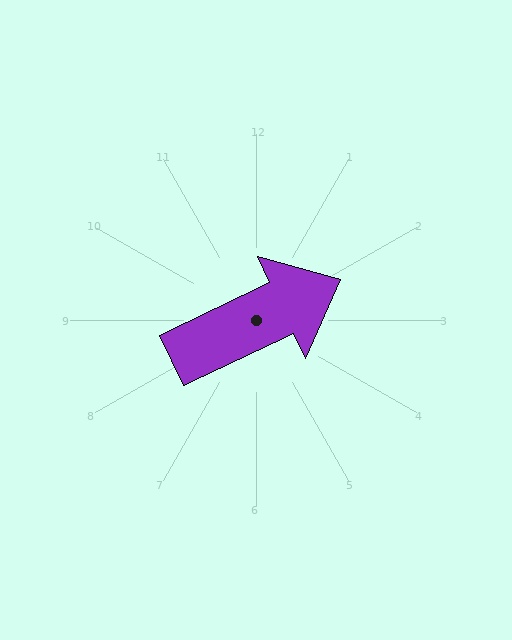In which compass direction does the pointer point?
Northeast.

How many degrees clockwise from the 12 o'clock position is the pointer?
Approximately 64 degrees.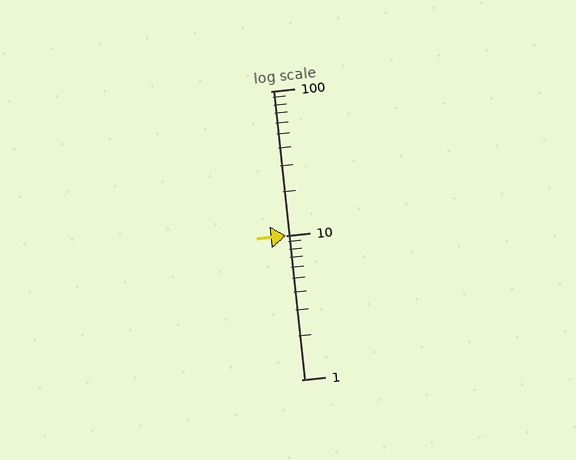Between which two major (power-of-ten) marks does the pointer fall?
The pointer is between 10 and 100.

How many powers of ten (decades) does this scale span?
The scale spans 2 decades, from 1 to 100.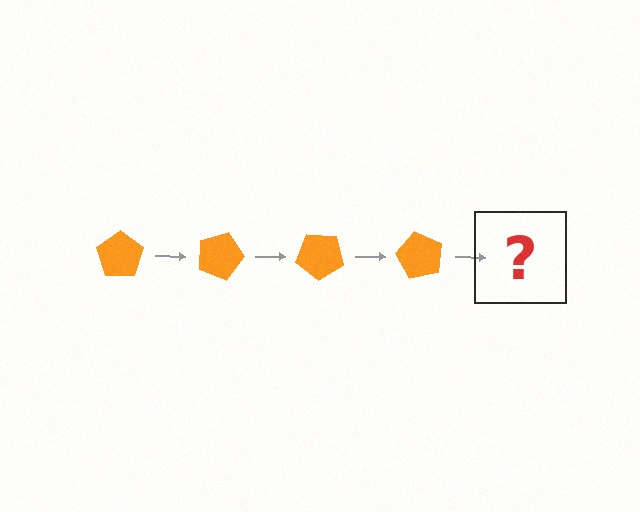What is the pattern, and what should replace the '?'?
The pattern is that the pentagon rotates 20 degrees each step. The '?' should be an orange pentagon rotated 80 degrees.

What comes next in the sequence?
The next element should be an orange pentagon rotated 80 degrees.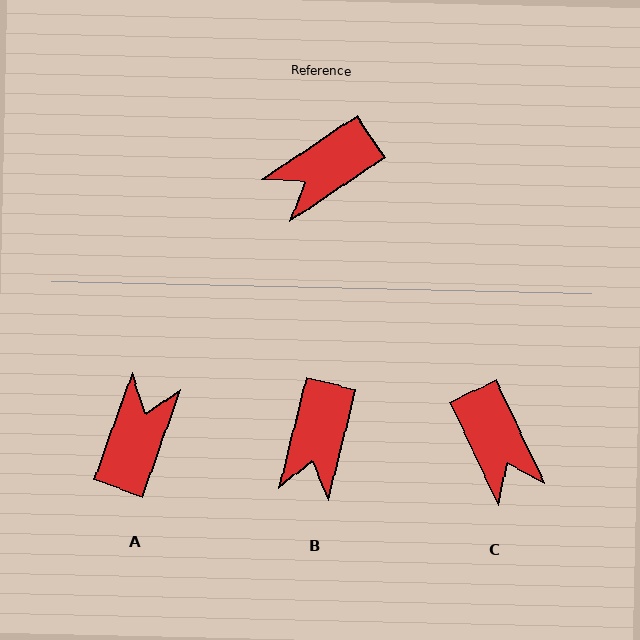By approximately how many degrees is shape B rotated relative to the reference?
Approximately 42 degrees counter-clockwise.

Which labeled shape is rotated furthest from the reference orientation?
A, about 144 degrees away.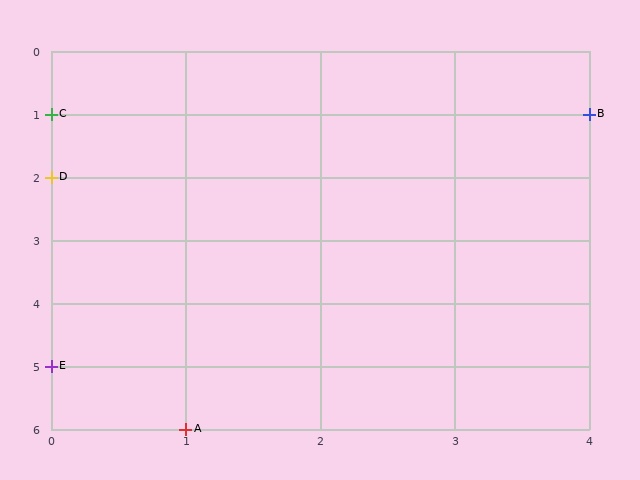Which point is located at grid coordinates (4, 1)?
Point B is at (4, 1).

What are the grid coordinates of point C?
Point C is at grid coordinates (0, 1).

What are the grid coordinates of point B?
Point B is at grid coordinates (4, 1).